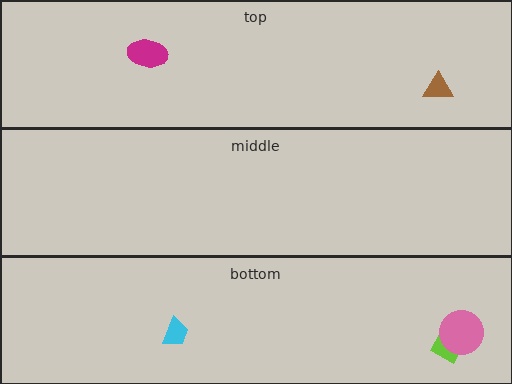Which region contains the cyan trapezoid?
The bottom region.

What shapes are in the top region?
The magenta ellipse, the brown triangle.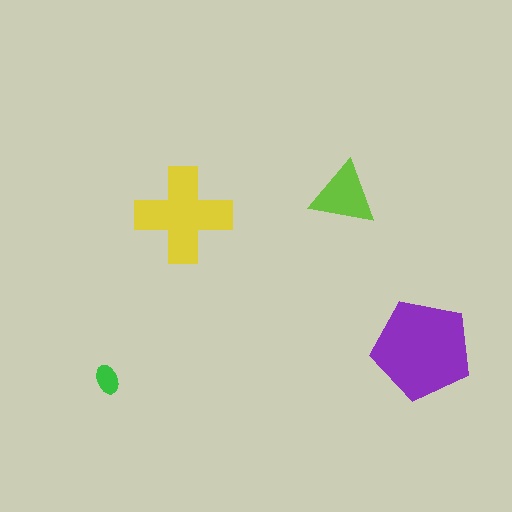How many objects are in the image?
There are 4 objects in the image.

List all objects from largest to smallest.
The purple pentagon, the yellow cross, the lime triangle, the green ellipse.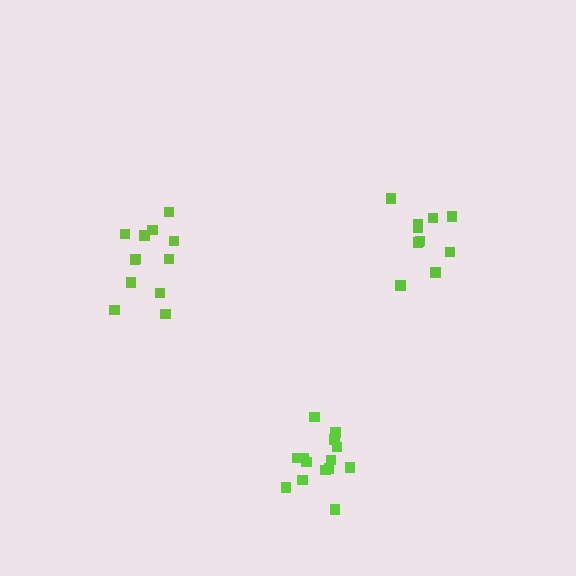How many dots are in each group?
Group 1: 12 dots, Group 2: 11 dots, Group 3: 14 dots (37 total).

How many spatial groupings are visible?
There are 3 spatial groupings.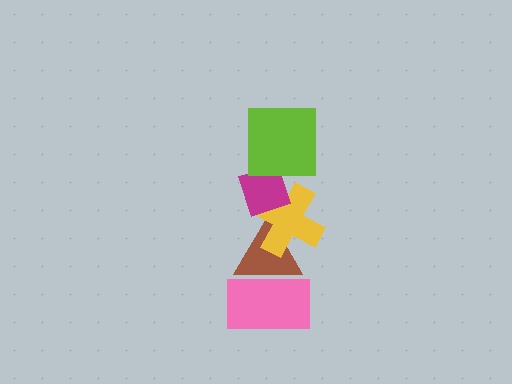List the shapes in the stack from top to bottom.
From top to bottom: the lime square, the magenta diamond, the yellow cross, the brown triangle, the pink rectangle.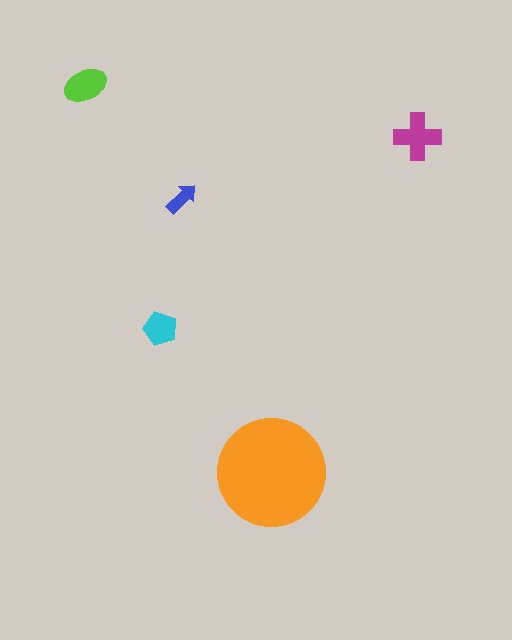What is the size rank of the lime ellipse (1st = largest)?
3rd.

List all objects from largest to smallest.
The orange circle, the magenta cross, the lime ellipse, the cyan pentagon, the blue arrow.